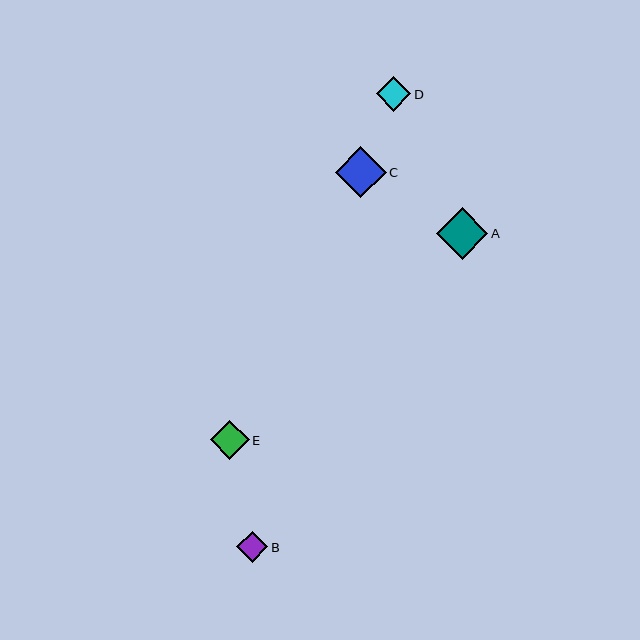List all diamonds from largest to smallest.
From largest to smallest: A, C, E, D, B.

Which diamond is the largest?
Diamond A is the largest with a size of approximately 51 pixels.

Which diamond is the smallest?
Diamond B is the smallest with a size of approximately 31 pixels.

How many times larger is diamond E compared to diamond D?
Diamond E is approximately 1.1 times the size of diamond D.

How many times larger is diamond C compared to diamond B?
Diamond C is approximately 1.6 times the size of diamond B.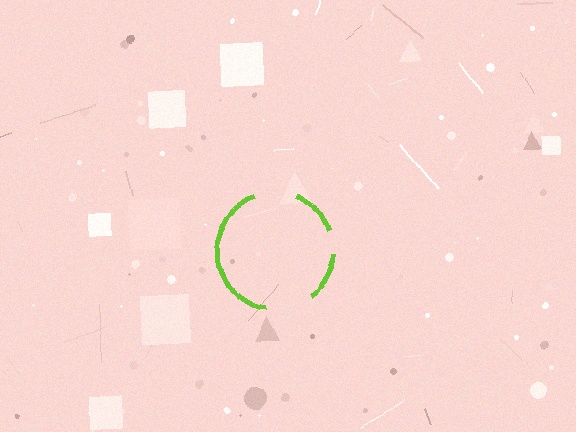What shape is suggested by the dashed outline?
The dashed outline suggests a circle.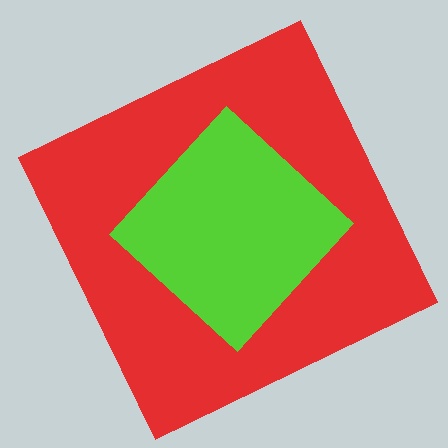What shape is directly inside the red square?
The lime diamond.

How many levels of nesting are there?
2.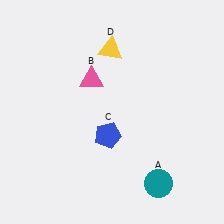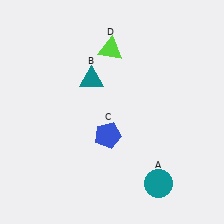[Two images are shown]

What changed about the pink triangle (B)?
In Image 1, B is pink. In Image 2, it changed to teal.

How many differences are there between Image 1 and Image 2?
There are 2 differences between the two images.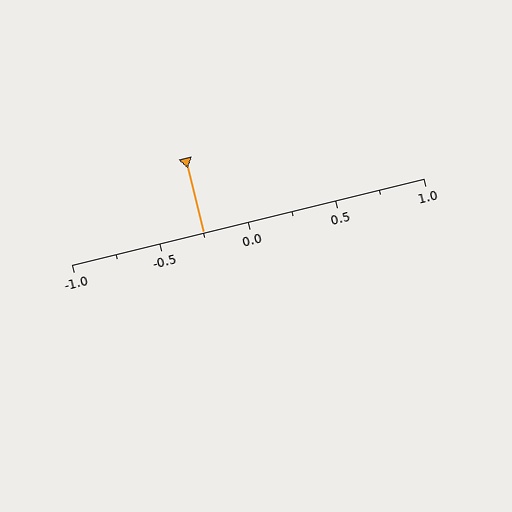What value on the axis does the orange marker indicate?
The marker indicates approximately -0.25.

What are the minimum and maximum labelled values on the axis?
The axis runs from -1.0 to 1.0.